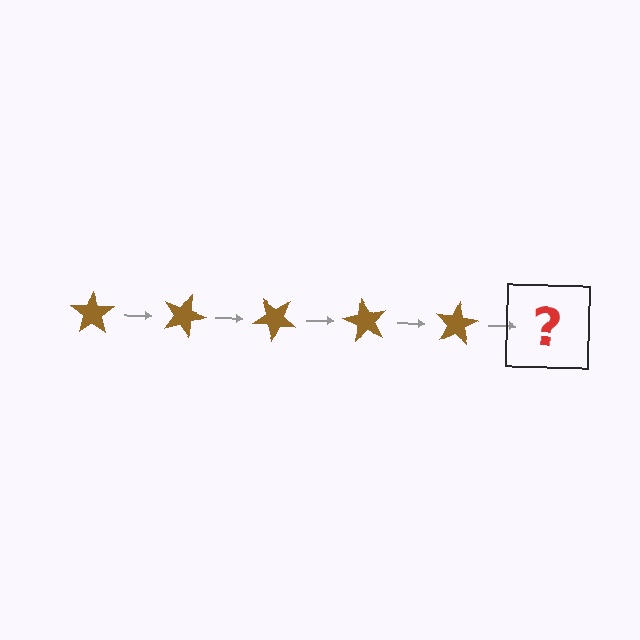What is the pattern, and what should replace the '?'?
The pattern is that the star rotates 20 degrees each step. The '?' should be a brown star rotated 100 degrees.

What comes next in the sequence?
The next element should be a brown star rotated 100 degrees.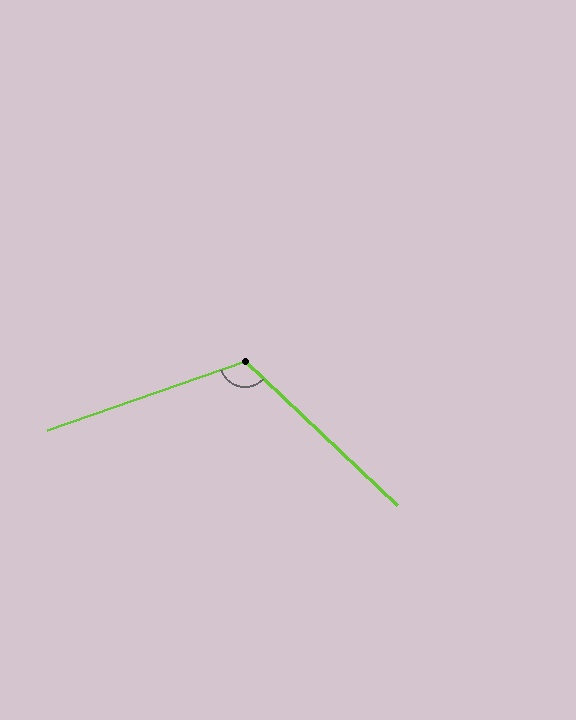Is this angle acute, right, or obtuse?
It is obtuse.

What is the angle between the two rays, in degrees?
Approximately 117 degrees.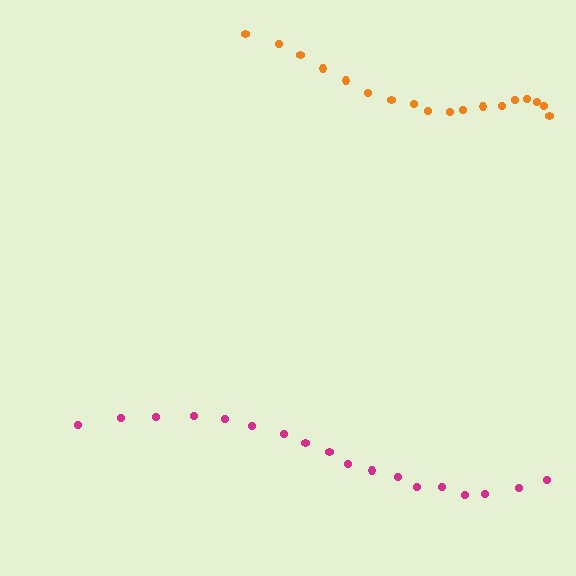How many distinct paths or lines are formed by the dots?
There are 2 distinct paths.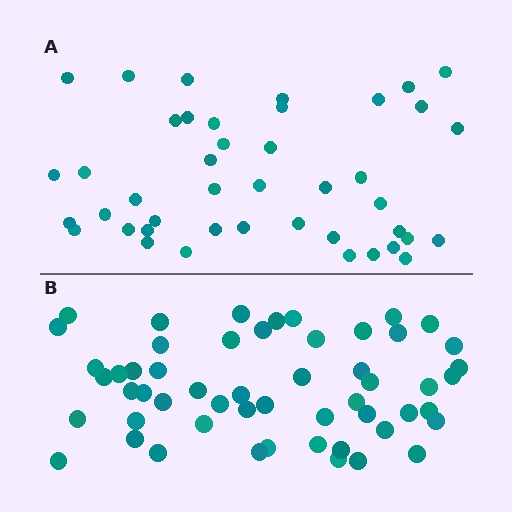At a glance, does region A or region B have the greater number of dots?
Region B (the bottom region) has more dots.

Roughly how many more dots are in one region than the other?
Region B has roughly 12 or so more dots than region A.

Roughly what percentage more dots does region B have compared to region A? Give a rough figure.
About 25% more.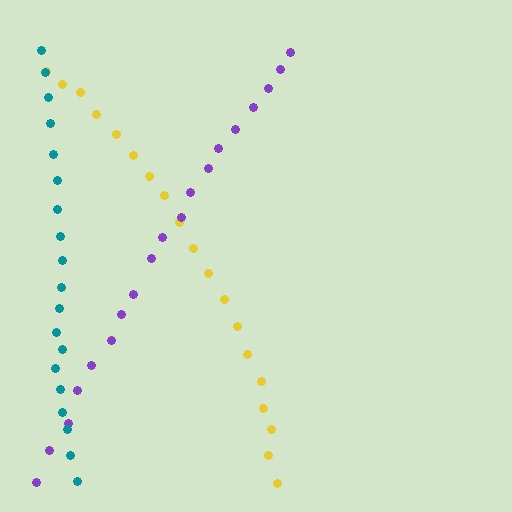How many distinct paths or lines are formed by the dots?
There are 3 distinct paths.